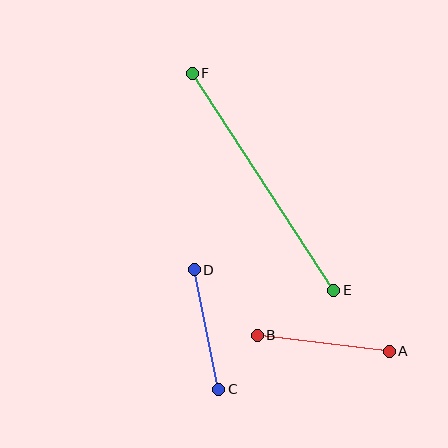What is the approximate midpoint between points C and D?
The midpoint is at approximately (206, 330) pixels.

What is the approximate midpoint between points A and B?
The midpoint is at approximately (323, 343) pixels.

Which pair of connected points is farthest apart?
Points E and F are farthest apart.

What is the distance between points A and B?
The distance is approximately 133 pixels.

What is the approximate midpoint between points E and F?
The midpoint is at approximately (263, 182) pixels.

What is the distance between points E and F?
The distance is approximately 259 pixels.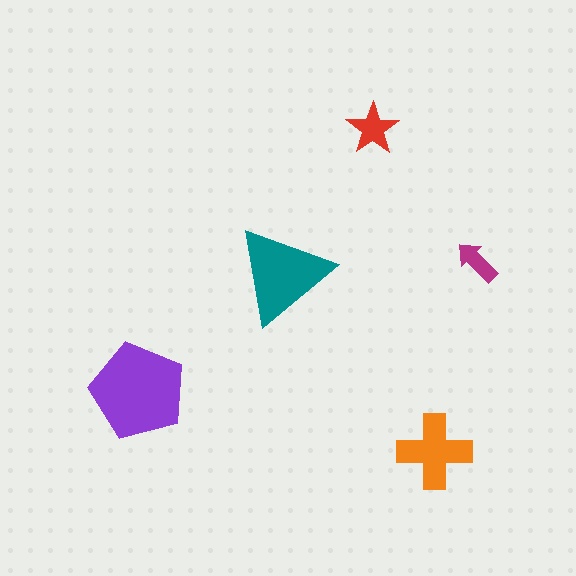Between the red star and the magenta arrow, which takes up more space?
The red star.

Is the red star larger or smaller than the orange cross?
Smaller.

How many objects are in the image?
There are 5 objects in the image.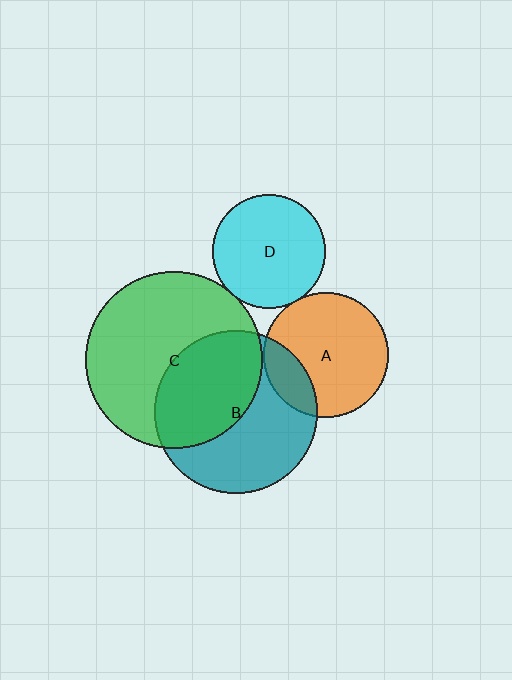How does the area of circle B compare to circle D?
Approximately 2.1 times.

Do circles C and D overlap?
Yes.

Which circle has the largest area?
Circle C (green).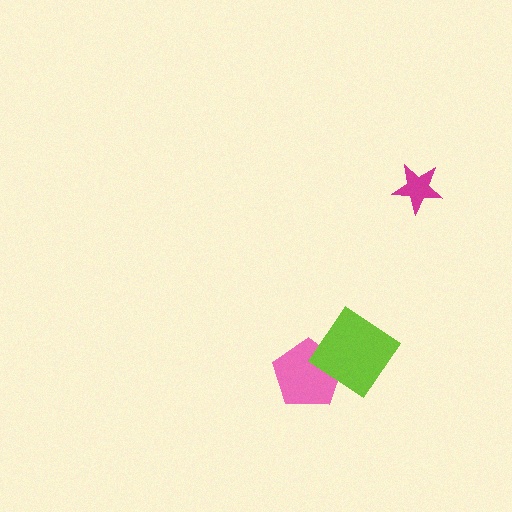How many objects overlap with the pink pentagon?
1 object overlaps with the pink pentagon.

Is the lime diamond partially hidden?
No, no other shape covers it.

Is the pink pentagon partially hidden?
Yes, it is partially covered by another shape.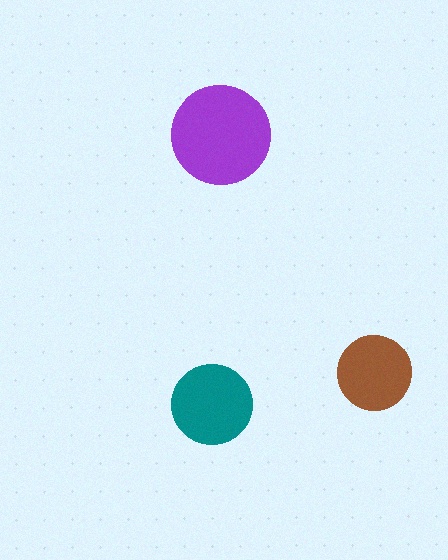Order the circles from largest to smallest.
the purple one, the teal one, the brown one.